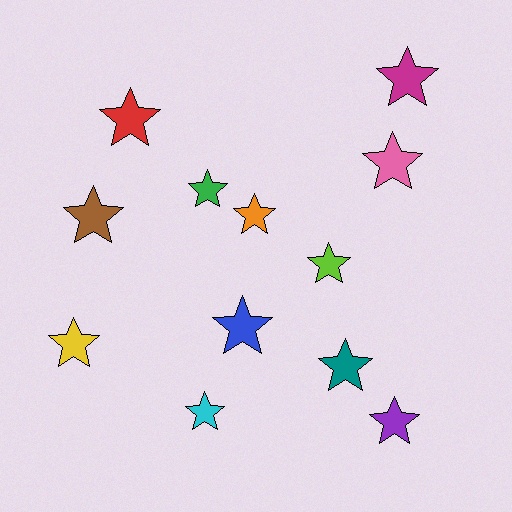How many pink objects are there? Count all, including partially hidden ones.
There is 1 pink object.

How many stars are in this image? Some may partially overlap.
There are 12 stars.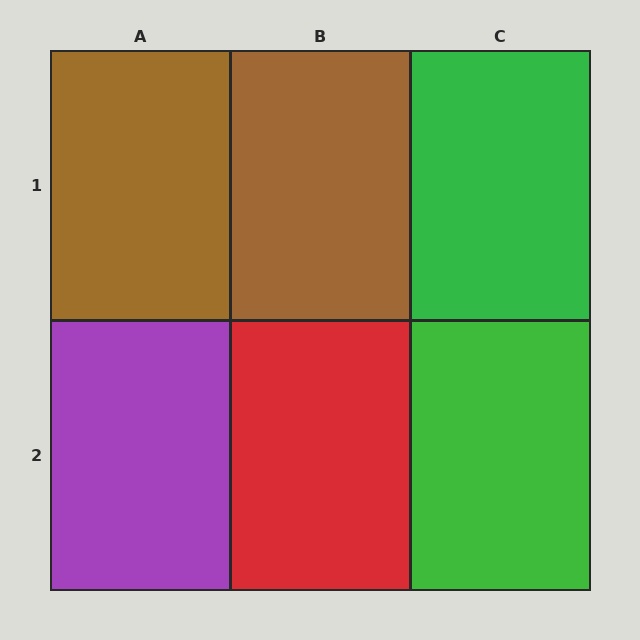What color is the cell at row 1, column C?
Green.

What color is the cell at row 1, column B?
Brown.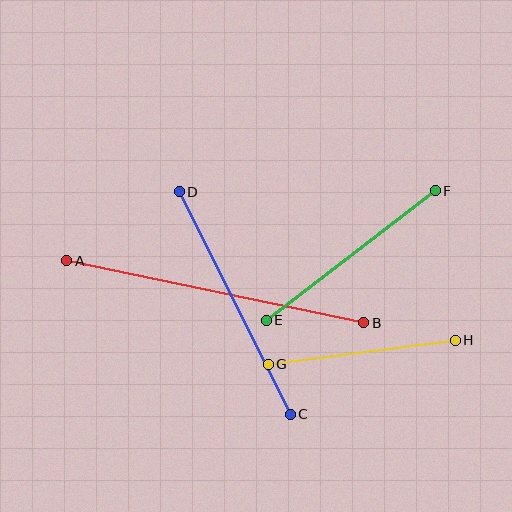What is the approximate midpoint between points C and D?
The midpoint is at approximately (235, 303) pixels.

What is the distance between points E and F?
The distance is approximately 213 pixels.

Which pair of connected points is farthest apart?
Points A and B are farthest apart.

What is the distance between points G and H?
The distance is approximately 189 pixels.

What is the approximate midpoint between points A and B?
The midpoint is at approximately (215, 292) pixels.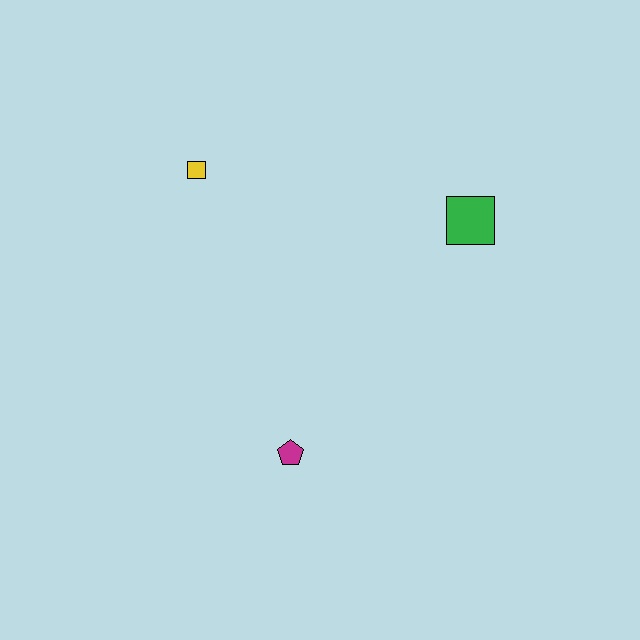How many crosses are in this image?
There are no crosses.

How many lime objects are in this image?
There are no lime objects.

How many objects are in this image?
There are 3 objects.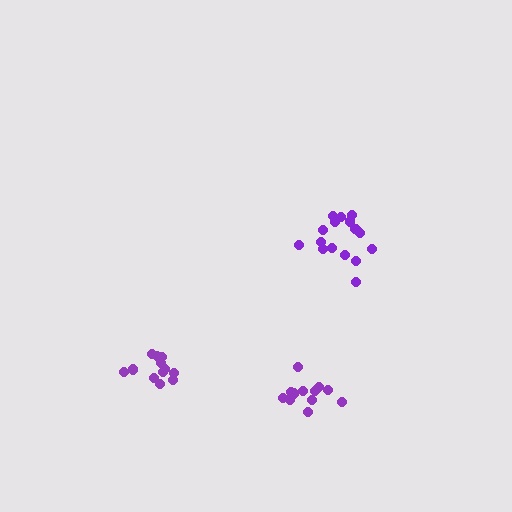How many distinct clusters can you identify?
There are 3 distinct clusters.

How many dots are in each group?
Group 1: 16 dots, Group 2: 12 dots, Group 3: 13 dots (41 total).